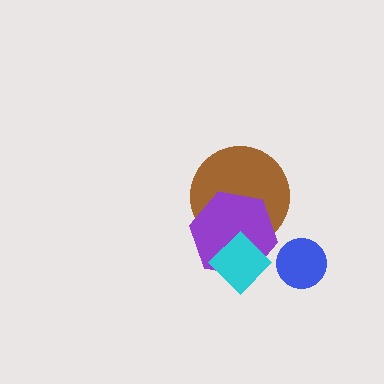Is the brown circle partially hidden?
Yes, it is partially covered by another shape.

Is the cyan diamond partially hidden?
No, no other shape covers it.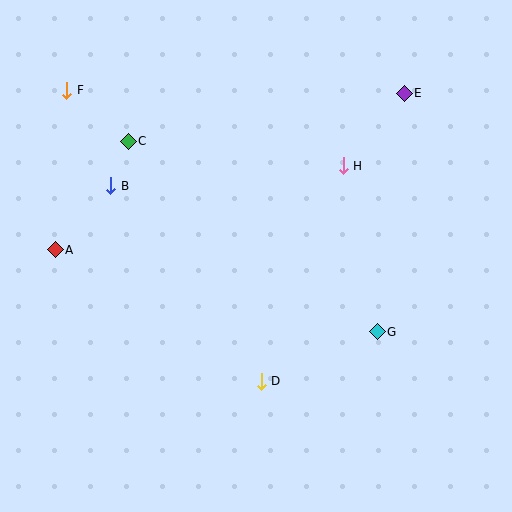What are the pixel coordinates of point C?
Point C is at (128, 141).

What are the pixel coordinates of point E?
Point E is at (404, 93).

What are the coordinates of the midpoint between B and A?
The midpoint between B and A is at (83, 218).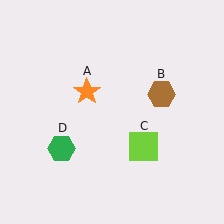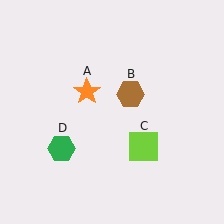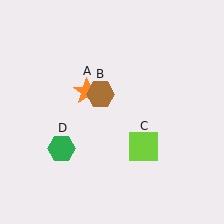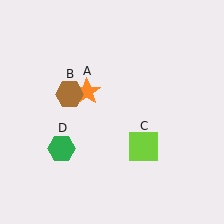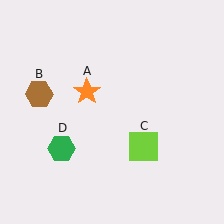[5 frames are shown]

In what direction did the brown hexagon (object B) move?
The brown hexagon (object B) moved left.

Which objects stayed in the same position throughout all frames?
Orange star (object A) and lime square (object C) and green hexagon (object D) remained stationary.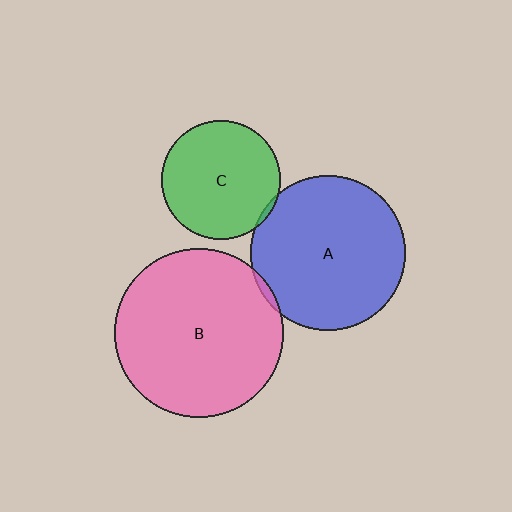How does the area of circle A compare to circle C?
Approximately 1.7 times.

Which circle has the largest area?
Circle B (pink).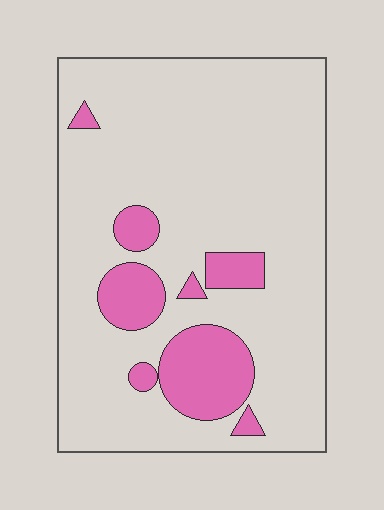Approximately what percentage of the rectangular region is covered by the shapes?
Approximately 15%.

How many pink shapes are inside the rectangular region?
8.